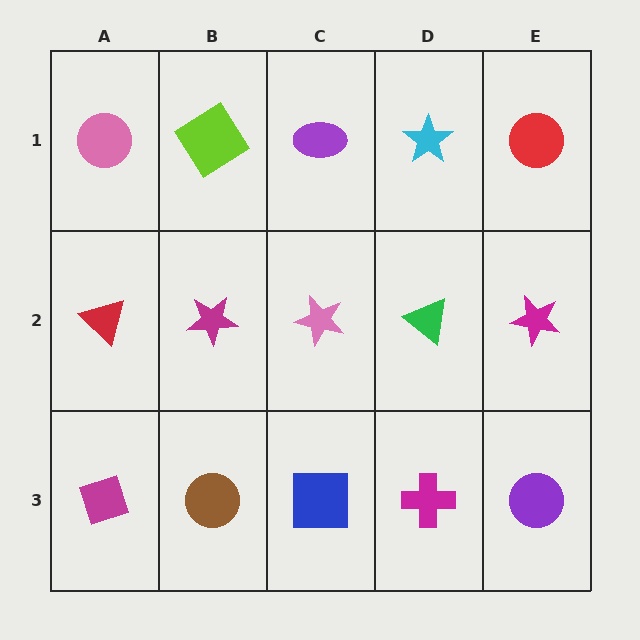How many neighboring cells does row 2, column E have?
3.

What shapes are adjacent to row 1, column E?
A magenta star (row 2, column E), a cyan star (row 1, column D).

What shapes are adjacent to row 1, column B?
A magenta star (row 2, column B), a pink circle (row 1, column A), a purple ellipse (row 1, column C).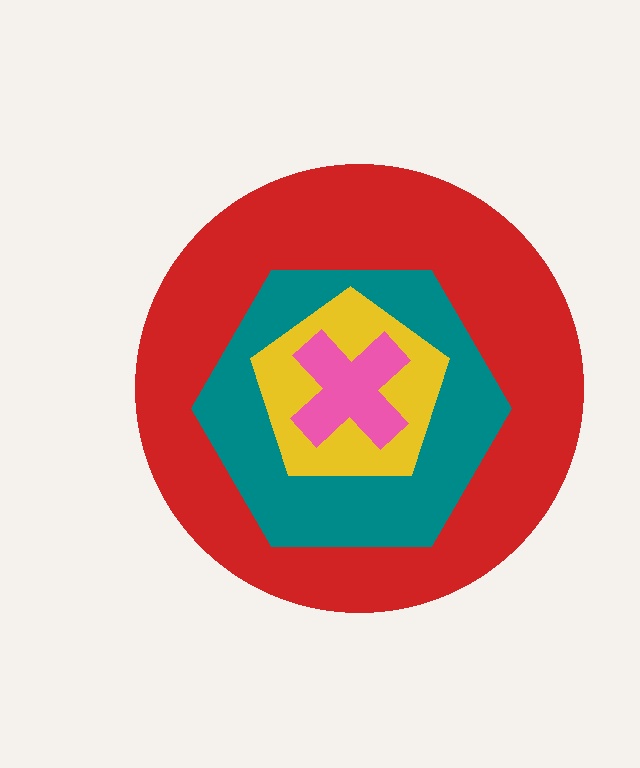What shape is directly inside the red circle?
The teal hexagon.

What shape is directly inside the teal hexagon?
The yellow pentagon.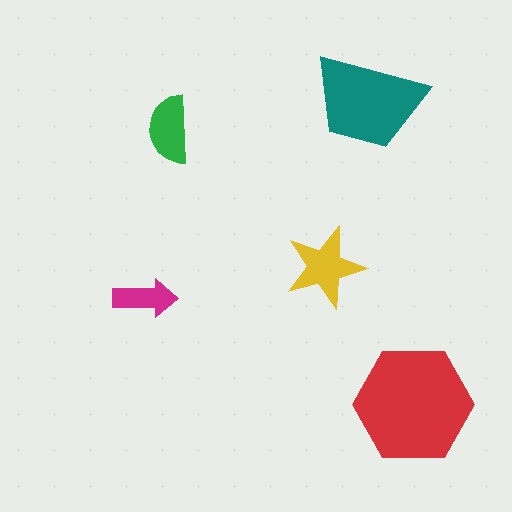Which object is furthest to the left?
The magenta arrow is leftmost.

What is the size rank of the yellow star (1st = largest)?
3rd.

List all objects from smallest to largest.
The magenta arrow, the green semicircle, the yellow star, the teal trapezoid, the red hexagon.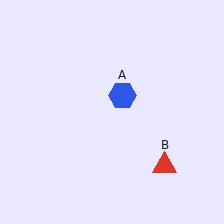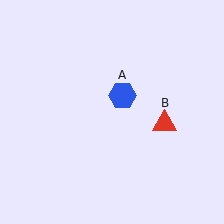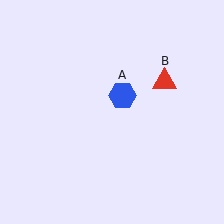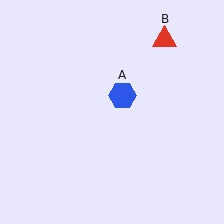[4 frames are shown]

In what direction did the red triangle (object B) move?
The red triangle (object B) moved up.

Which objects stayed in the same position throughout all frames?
Blue hexagon (object A) remained stationary.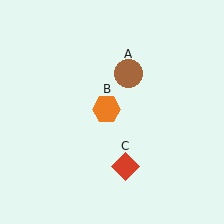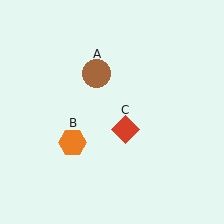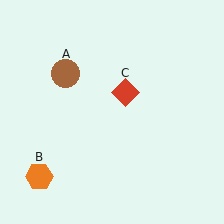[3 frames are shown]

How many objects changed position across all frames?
3 objects changed position: brown circle (object A), orange hexagon (object B), red diamond (object C).